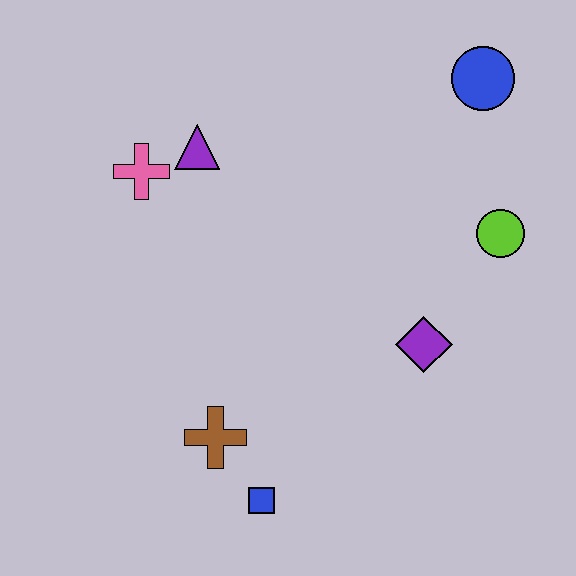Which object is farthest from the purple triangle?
The blue square is farthest from the purple triangle.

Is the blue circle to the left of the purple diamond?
No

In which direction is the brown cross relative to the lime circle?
The brown cross is to the left of the lime circle.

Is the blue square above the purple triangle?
No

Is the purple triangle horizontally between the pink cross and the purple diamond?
Yes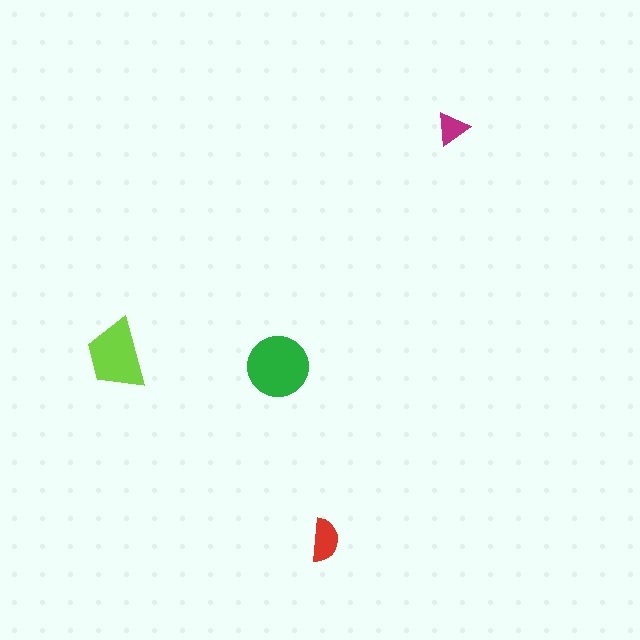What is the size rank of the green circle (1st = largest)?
1st.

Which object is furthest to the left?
The lime trapezoid is leftmost.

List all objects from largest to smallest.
The green circle, the lime trapezoid, the red semicircle, the magenta triangle.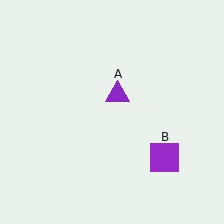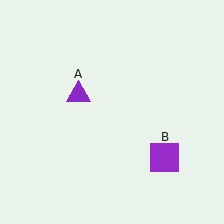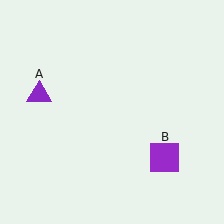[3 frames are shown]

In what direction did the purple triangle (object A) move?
The purple triangle (object A) moved left.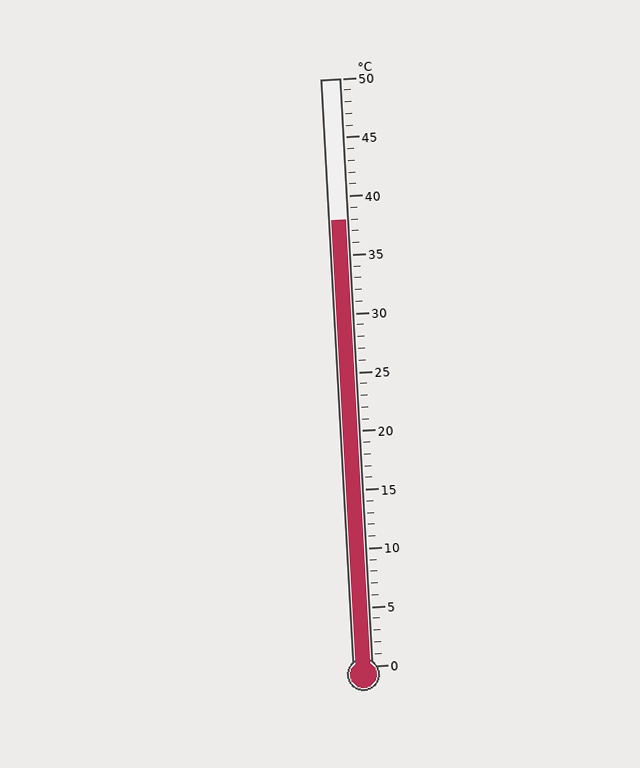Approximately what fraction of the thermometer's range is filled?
The thermometer is filled to approximately 75% of its range.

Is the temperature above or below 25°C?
The temperature is above 25°C.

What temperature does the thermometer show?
The thermometer shows approximately 38°C.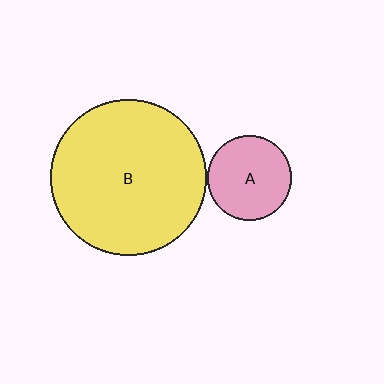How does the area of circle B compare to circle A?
Approximately 3.4 times.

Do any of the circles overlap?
No, none of the circles overlap.